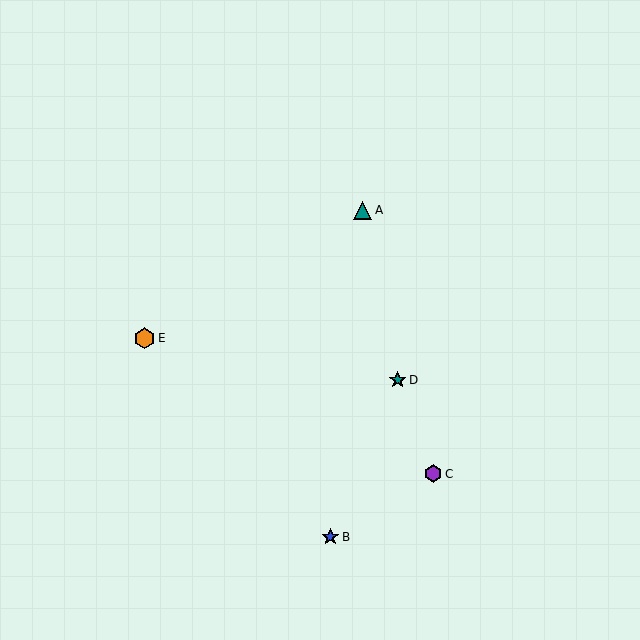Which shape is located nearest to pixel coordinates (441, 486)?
The purple hexagon (labeled C) at (433, 474) is nearest to that location.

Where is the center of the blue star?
The center of the blue star is at (330, 537).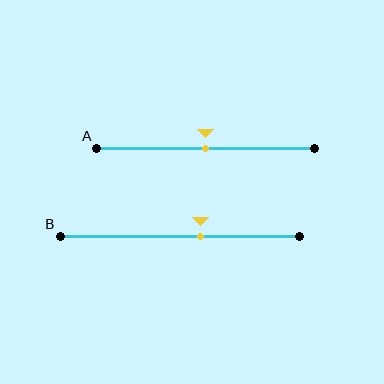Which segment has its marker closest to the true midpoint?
Segment A has its marker closest to the true midpoint.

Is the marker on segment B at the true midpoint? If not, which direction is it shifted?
No, the marker on segment B is shifted to the right by about 9% of the segment length.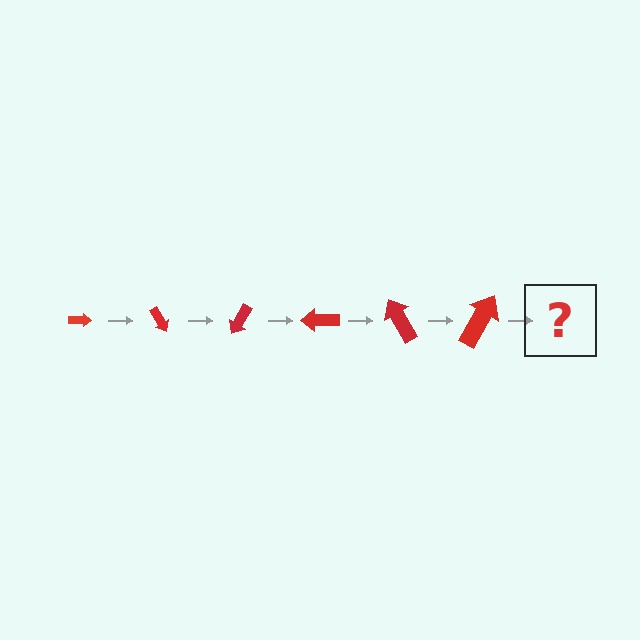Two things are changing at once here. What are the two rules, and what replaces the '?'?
The two rules are that the arrow grows larger each step and it rotates 60 degrees each step. The '?' should be an arrow, larger than the previous one and rotated 360 degrees from the start.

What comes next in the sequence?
The next element should be an arrow, larger than the previous one and rotated 360 degrees from the start.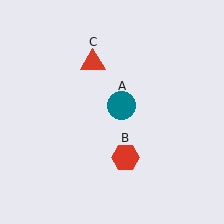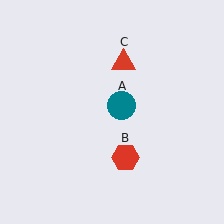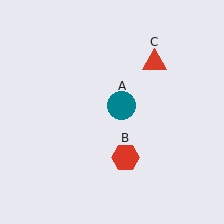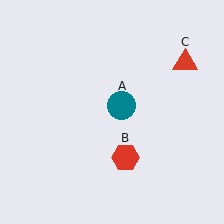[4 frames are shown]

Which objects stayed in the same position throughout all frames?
Teal circle (object A) and red hexagon (object B) remained stationary.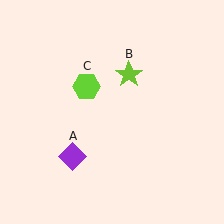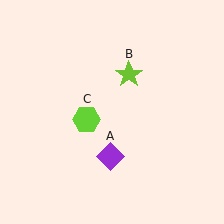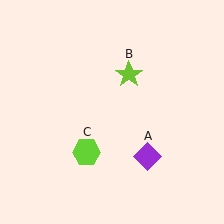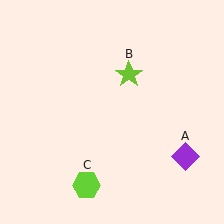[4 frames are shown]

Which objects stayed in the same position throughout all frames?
Lime star (object B) remained stationary.